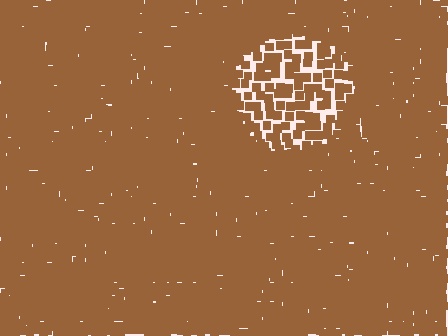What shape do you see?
I see a circle.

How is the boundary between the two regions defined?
The boundary is defined by a change in element density (approximately 2.4x ratio). All elements are the same color, size, and shape.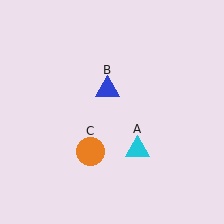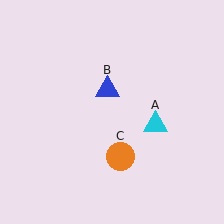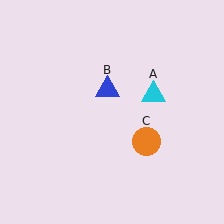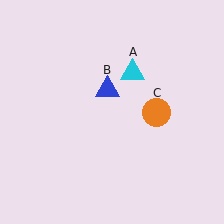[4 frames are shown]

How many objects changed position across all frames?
2 objects changed position: cyan triangle (object A), orange circle (object C).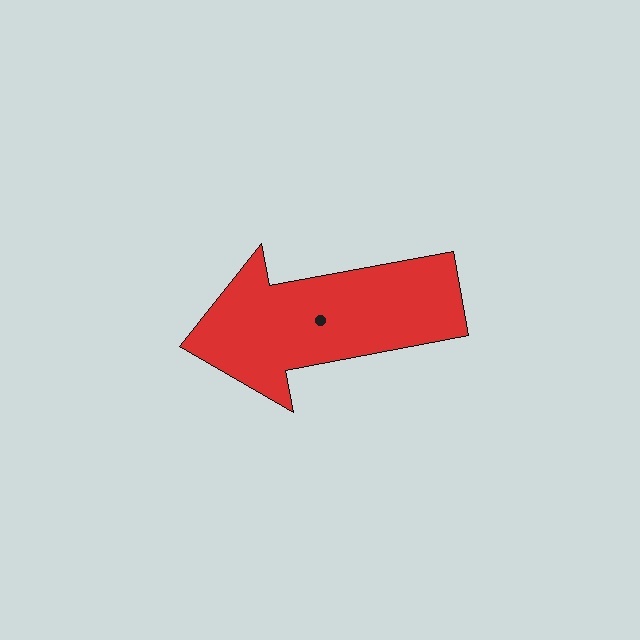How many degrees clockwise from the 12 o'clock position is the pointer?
Approximately 259 degrees.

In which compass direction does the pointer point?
West.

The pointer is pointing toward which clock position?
Roughly 9 o'clock.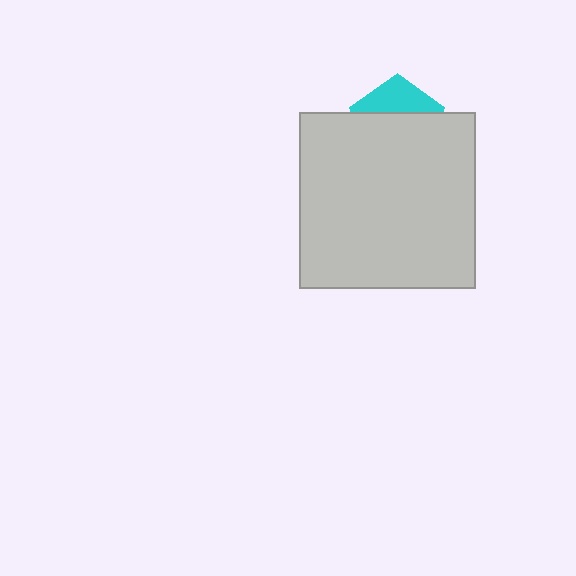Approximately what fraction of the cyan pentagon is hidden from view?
Roughly 66% of the cyan pentagon is hidden behind the light gray square.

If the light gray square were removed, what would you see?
You would see the complete cyan pentagon.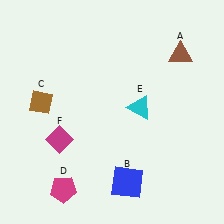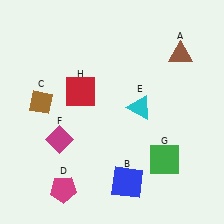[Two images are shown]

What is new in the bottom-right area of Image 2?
A green square (G) was added in the bottom-right area of Image 2.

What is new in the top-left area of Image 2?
A red square (H) was added in the top-left area of Image 2.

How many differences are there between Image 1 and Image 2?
There are 2 differences between the two images.